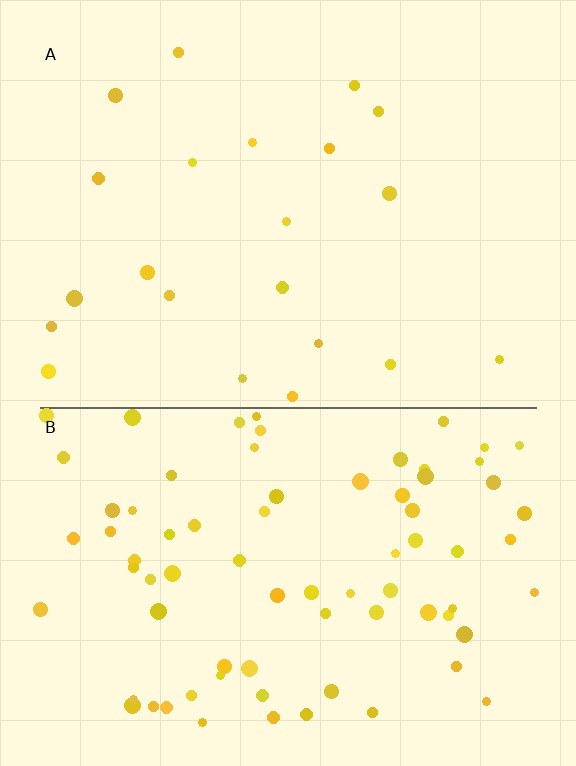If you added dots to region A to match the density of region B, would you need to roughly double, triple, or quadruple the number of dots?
Approximately quadruple.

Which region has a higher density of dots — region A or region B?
B (the bottom).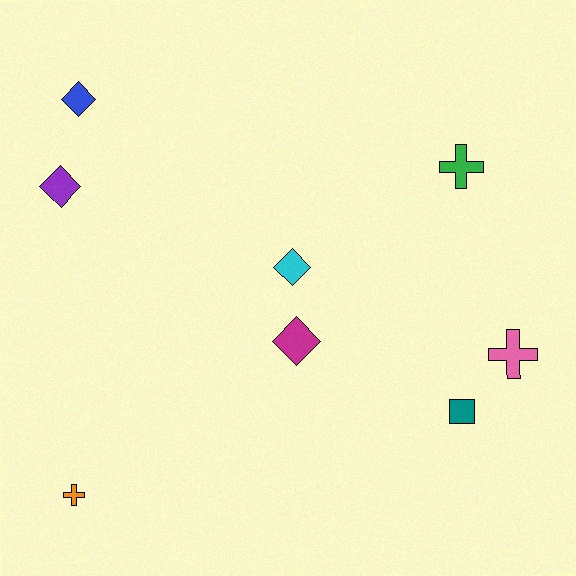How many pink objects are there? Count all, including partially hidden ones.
There is 1 pink object.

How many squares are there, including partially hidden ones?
There is 1 square.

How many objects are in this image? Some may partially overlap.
There are 8 objects.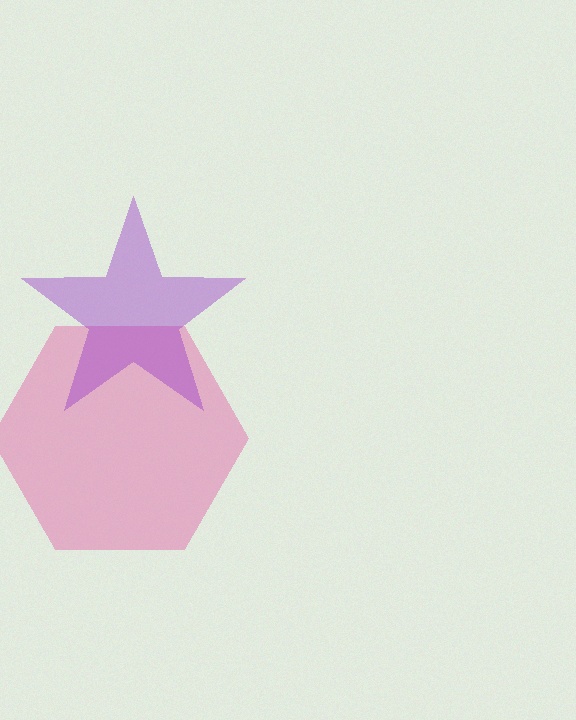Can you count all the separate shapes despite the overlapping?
Yes, there are 2 separate shapes.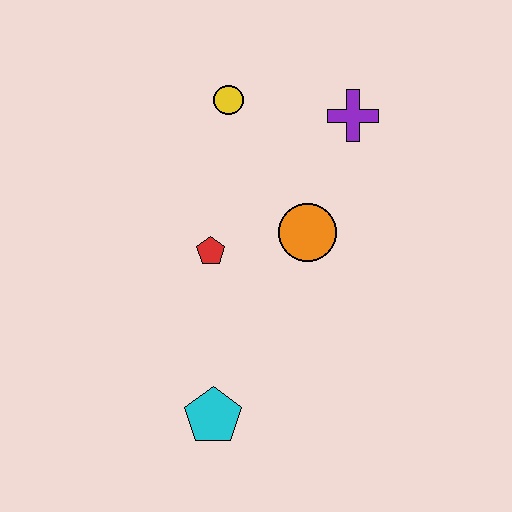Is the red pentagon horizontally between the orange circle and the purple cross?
No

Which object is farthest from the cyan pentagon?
The purple cross is farthest from the cyan pentagon.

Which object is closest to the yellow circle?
The purple cross is closest to the yellow circle.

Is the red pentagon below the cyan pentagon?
No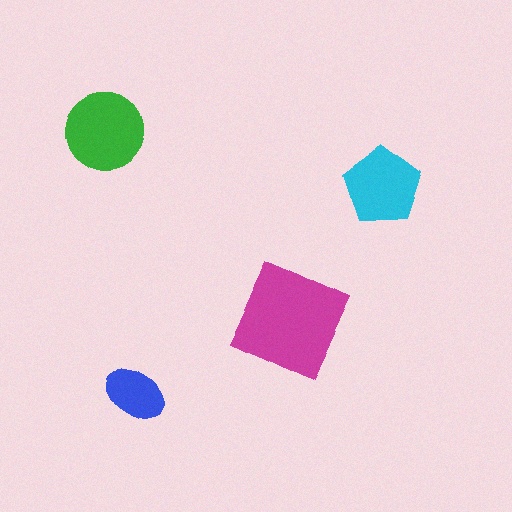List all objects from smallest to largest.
The blue ellipse, the cyan pentagon, the green circle, the magenta diamond.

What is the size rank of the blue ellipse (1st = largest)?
4th.